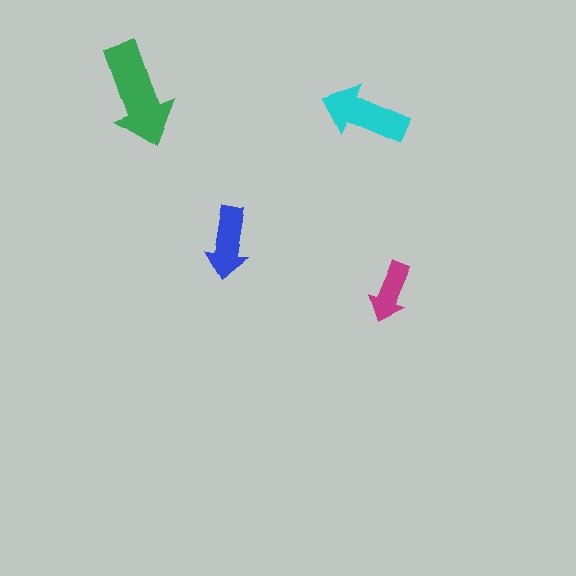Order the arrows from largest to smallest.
the green one, the cyan one, the blue one, the magenta one.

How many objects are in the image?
There are 4 objects in the image.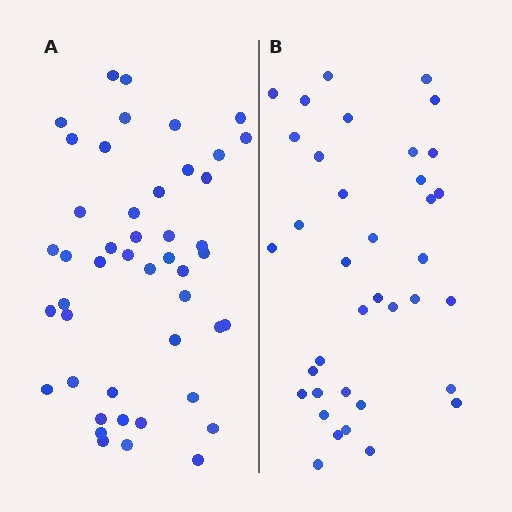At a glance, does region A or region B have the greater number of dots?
Region A (the left region) has more dots.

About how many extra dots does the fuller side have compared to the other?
Region A has roughly 8 or so more dots than region B.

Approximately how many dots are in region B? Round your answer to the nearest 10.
About 40 dots. (The exact count is 37, which rounds to 40.)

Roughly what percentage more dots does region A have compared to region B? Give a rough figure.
About 25% more.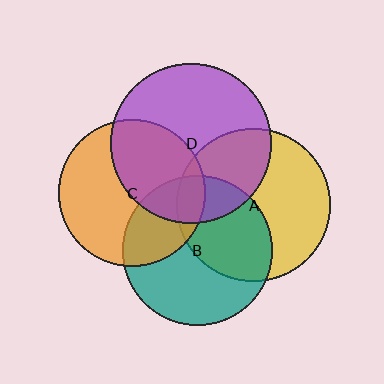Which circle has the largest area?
Circle D (purple).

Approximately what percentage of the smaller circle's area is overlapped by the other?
Approximately 45%.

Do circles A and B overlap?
Yes.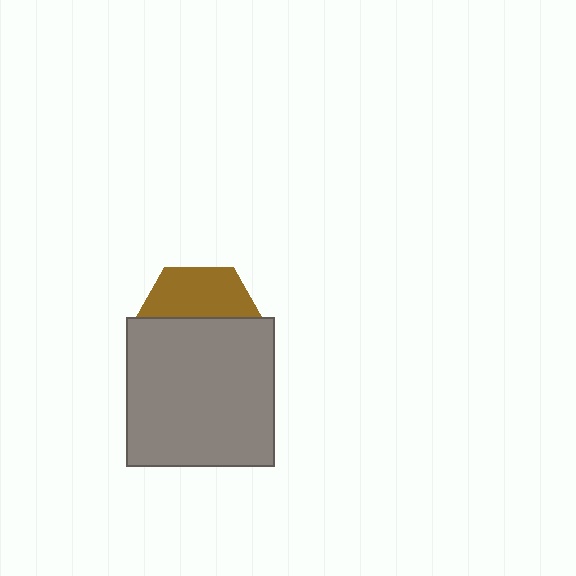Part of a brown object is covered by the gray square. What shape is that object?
It is a hexagon.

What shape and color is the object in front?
The object in front is a gray square.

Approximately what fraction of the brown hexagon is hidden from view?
Roughly 60% of the brown hexagon is hidden behind the gray square.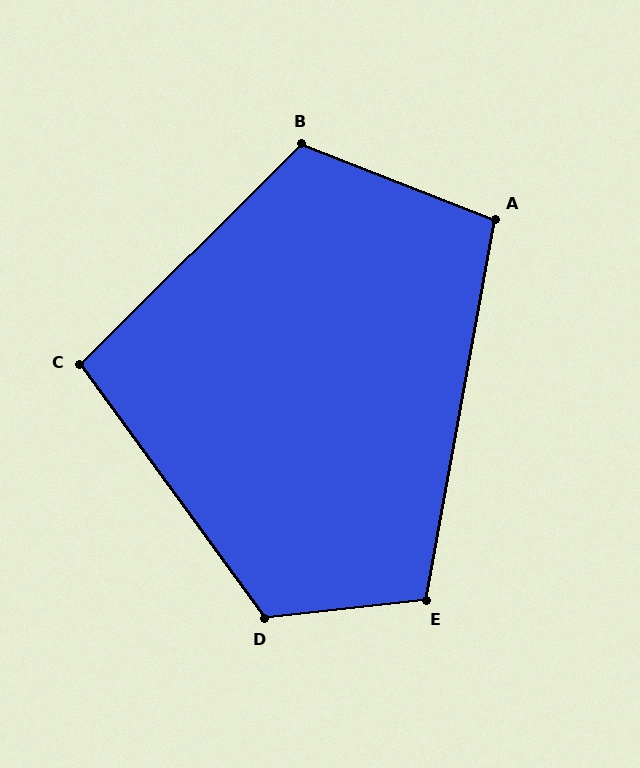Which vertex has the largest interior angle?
D, at approximately 120 degrees.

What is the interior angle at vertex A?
Approximately 101 degrees (obtuse).